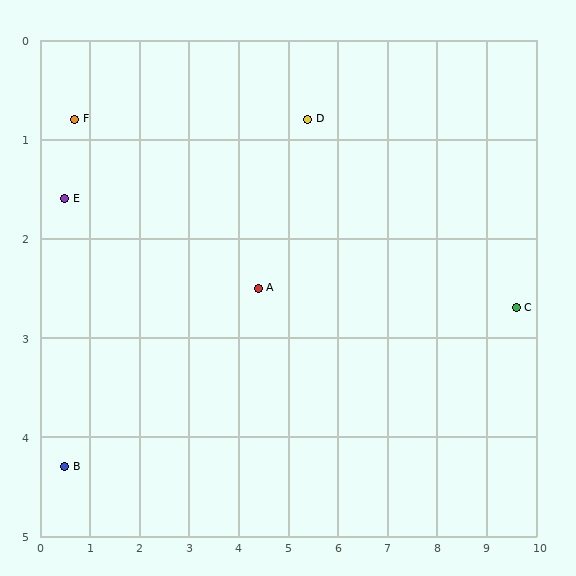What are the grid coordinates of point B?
Point B is at approximately (0.5, 4.3).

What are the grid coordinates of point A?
Point A is at approximately (4.4, 2.5).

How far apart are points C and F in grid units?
Points C and F are about 9.1 grid units apart.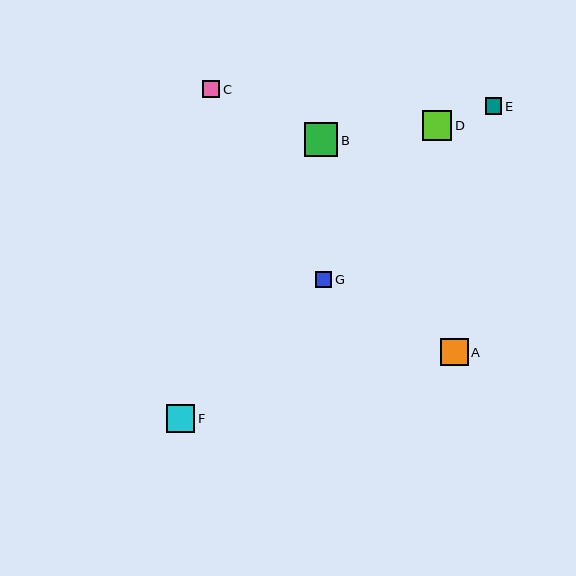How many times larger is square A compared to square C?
Square A is approximately 1.6 times the size of square C.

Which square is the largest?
Square B is the largest with a size of approximately 33 pixels.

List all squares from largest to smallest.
From largest to smallest: B, D, F, A, C, E, G.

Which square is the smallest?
Square G is the smallest with a size of approximately 16 pixels.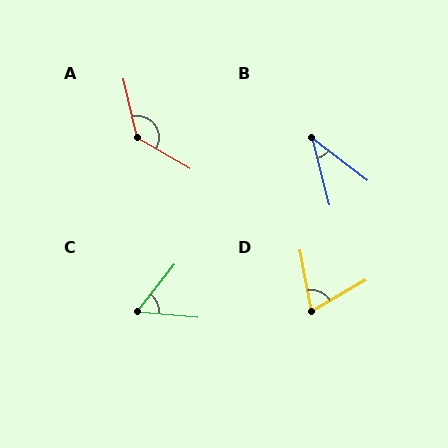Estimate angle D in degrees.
Approximately 70 degrees.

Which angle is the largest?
A, at approximately 133 degrees.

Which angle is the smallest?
B, at approximately 38 degrees.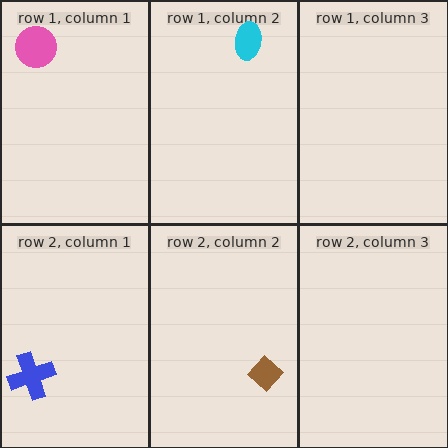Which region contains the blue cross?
The row 2, column 1 region.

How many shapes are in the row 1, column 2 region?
1.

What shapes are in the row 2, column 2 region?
The brown diamond.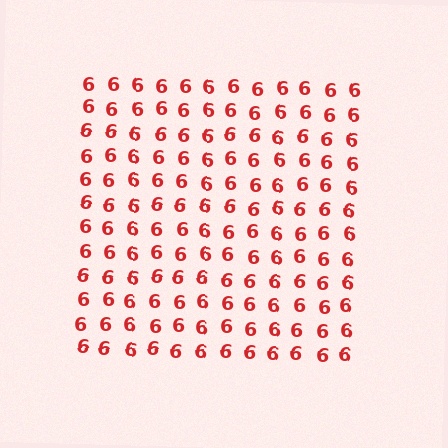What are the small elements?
The small elements are digit 6's.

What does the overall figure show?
The overall figure shows a square.